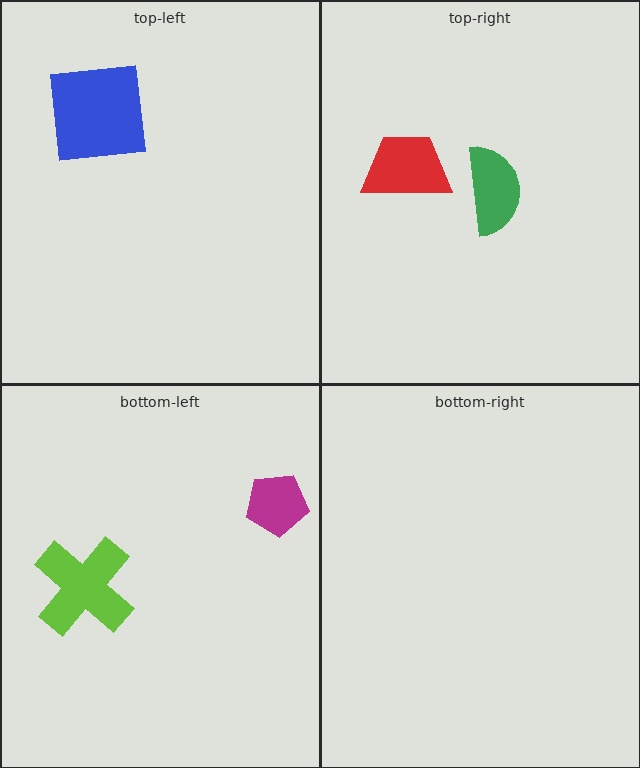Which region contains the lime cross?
The bottom-left region.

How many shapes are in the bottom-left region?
2.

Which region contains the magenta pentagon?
The bottom-left region.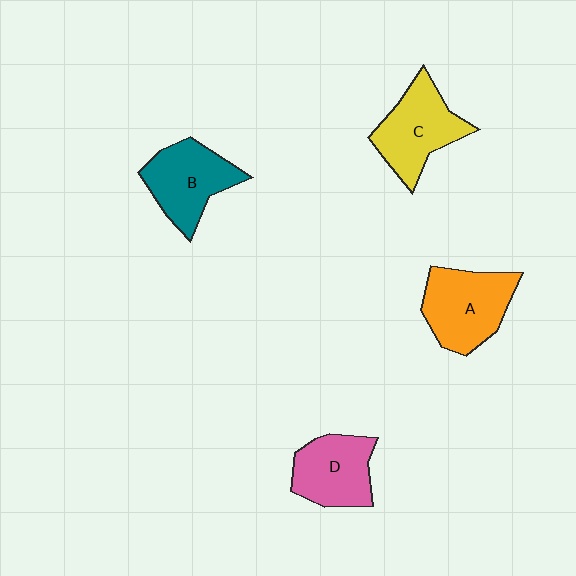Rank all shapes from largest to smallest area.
From largest to smallest: A (orange), C (yellow), B (teal), D (pink).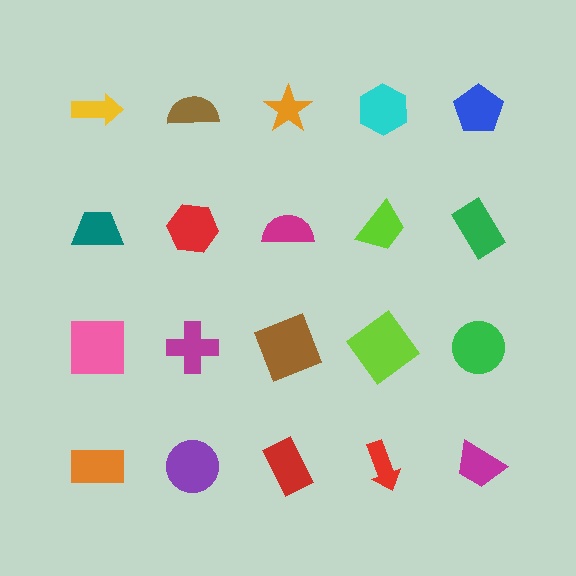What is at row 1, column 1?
A yellow arrow.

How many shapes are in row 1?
5 shapes.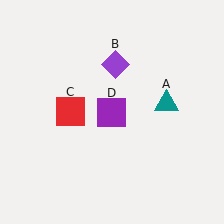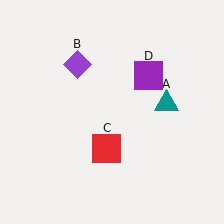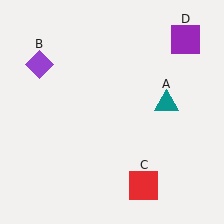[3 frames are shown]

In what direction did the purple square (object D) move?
The purple square (object D) moved up and to the right.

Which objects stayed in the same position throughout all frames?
Teal triangle (object A) remained stationary.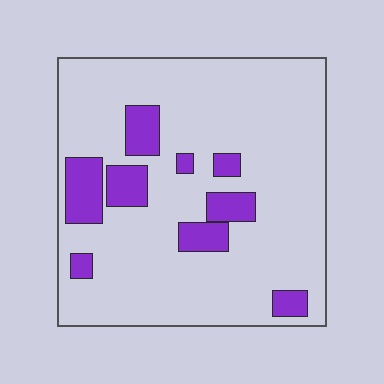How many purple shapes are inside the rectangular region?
9.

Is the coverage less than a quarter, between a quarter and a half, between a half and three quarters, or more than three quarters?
Less than a quarter.